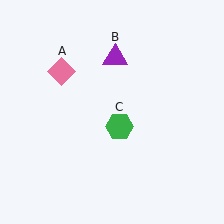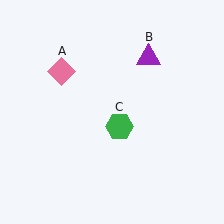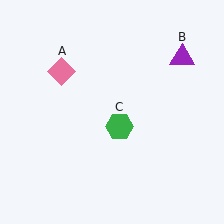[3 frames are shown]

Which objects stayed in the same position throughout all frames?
Pink diamond (object A) and green hexagon (object C) remained stationary.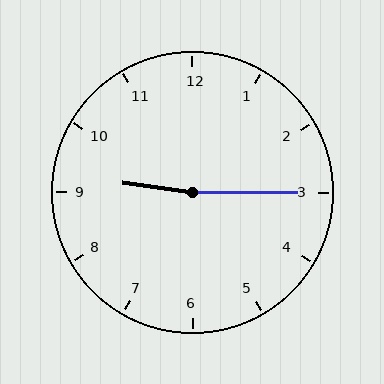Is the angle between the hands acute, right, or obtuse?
It is obtuse.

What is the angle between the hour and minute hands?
Approximately 172 degrees.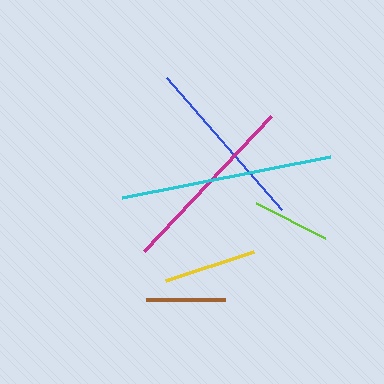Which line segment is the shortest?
The lime line is the shortest at approximately 77 pixels.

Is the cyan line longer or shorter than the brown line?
The cyan line is longer than the brown line.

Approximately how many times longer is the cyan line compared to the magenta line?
The cyan line is approximately 1.1 times the length of the magenta line.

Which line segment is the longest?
The cyan line is the longest at approximately 212 pixels.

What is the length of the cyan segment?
The cyan segment is approximately 212 pixels long.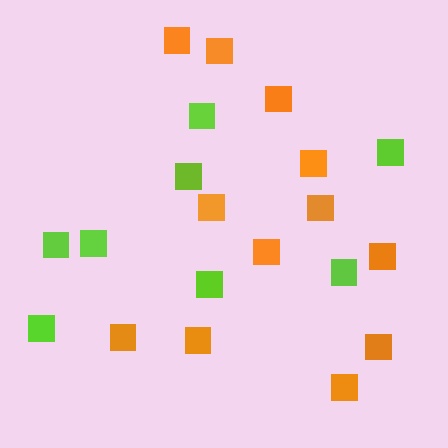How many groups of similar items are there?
There are 2 groups: one group of orange squares (12) and one group of lime squares (8).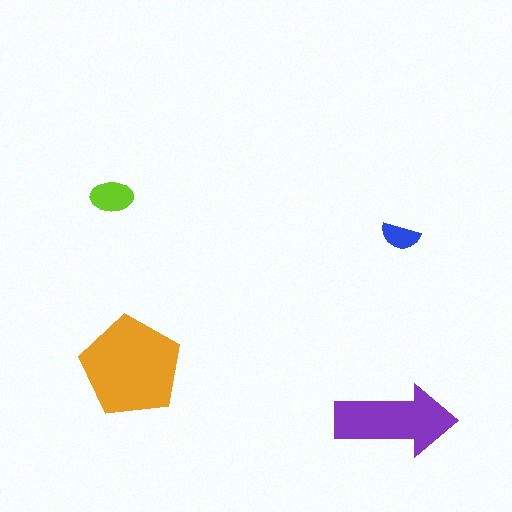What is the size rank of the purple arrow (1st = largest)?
2nd.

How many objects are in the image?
There are 4 objects in the image.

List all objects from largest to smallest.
The orange pentagon, the purple arrow, the lime ellipse, the blue semicircle.